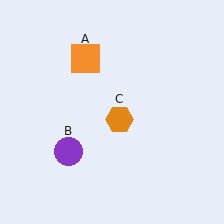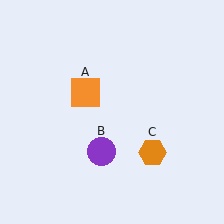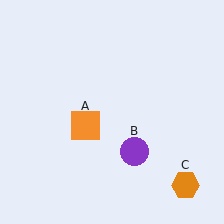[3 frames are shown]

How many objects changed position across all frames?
3 objects changed position: orange square (object A), purple circle (object B), orange hexagon (object C).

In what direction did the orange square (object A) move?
The orange square (object A) moved down.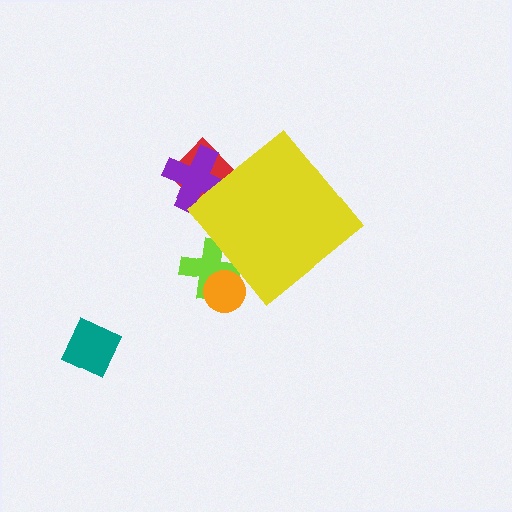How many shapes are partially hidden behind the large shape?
4 shapes are partially hidden.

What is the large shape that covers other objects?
A yellow diamond.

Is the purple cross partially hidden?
Yes, the purple cross is partially hidden behind the yellow diamond.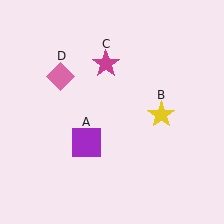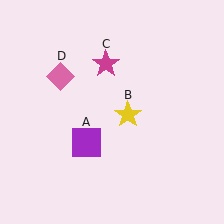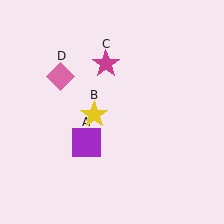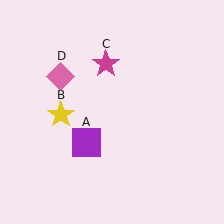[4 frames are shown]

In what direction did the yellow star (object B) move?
The yellow star (object B) moved left.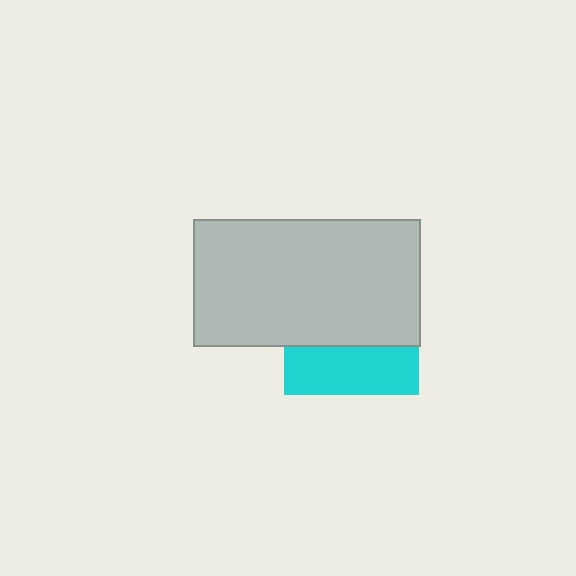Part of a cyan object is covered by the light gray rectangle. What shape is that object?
It is a square.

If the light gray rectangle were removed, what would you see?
You would see the complete cyan square.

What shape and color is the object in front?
The object in front is a light gray rectangle.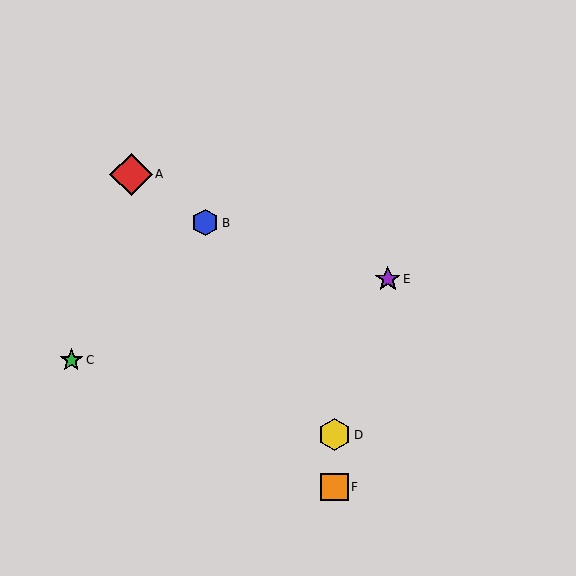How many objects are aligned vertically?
2 objects (D, F) are aligned vertically.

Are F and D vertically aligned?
Yes, both are at x≈334.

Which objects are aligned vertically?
Objects D, F are aligned vertically.